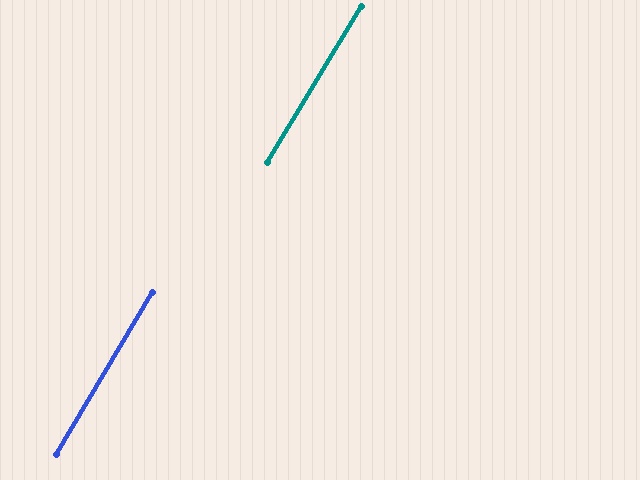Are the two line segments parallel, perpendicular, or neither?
Parallel — their directions differ by only 0.6°.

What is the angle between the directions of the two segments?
Approximately 1 degree.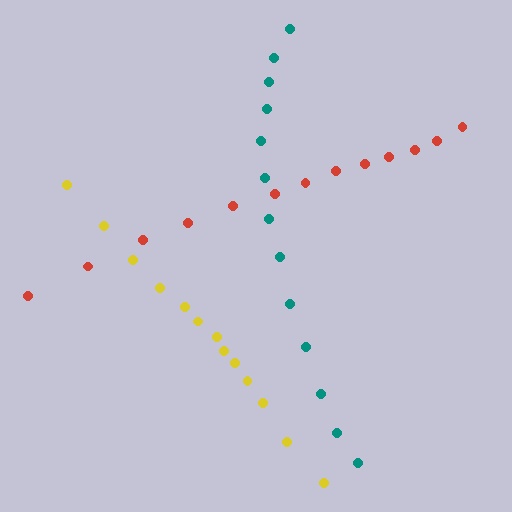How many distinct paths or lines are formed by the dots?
There are 3 distinct paths.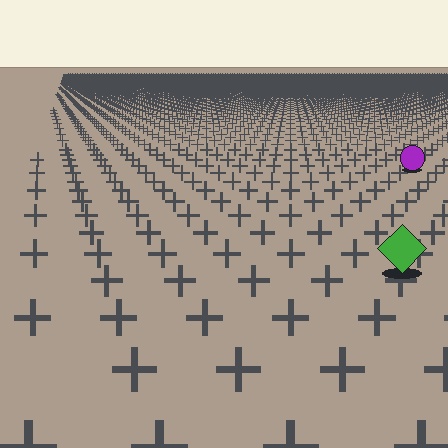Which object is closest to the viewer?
The green diamond is closest. The texture marks near it are larger and more spread out.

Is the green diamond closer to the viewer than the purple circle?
Yes. The green diamond is closer — you can tell from the texture gradient: the ground texture is coarser near it.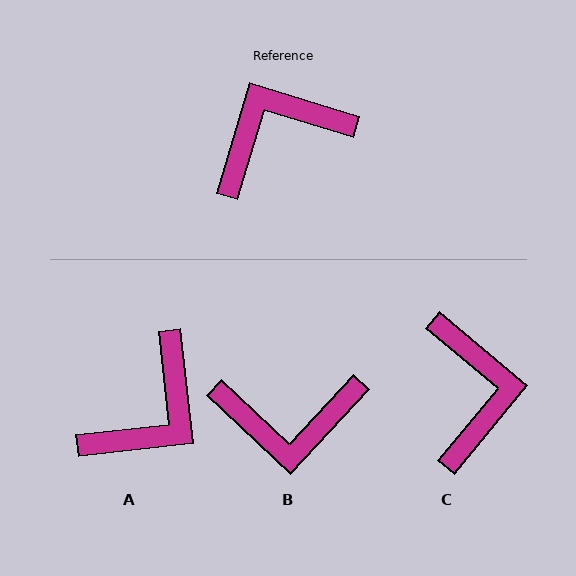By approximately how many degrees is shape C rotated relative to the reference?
Approximately 113 degrees clockwise.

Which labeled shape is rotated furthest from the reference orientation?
A, about 157 degrees away.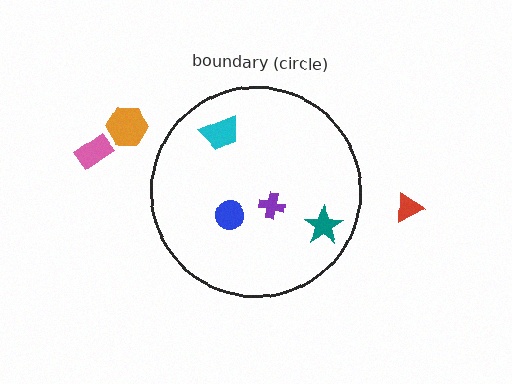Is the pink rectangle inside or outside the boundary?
Outside.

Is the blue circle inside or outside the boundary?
Inside.